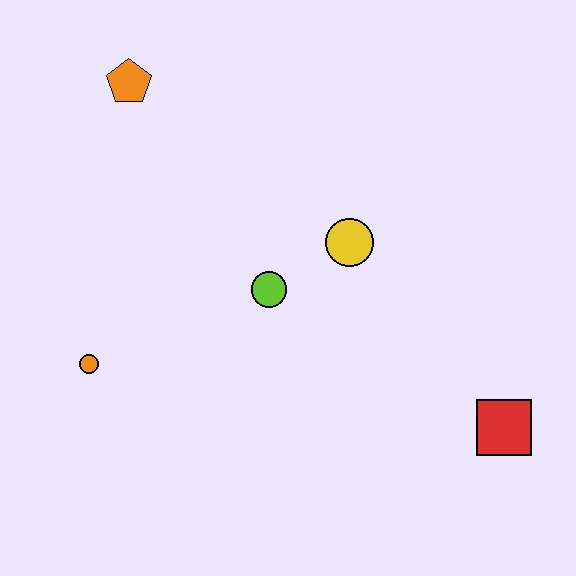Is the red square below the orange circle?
Yes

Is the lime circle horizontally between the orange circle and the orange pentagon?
No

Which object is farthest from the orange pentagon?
The red square is farthest from the orange pentagon.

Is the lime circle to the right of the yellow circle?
No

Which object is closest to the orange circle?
The lime circle is closest to the orange circle.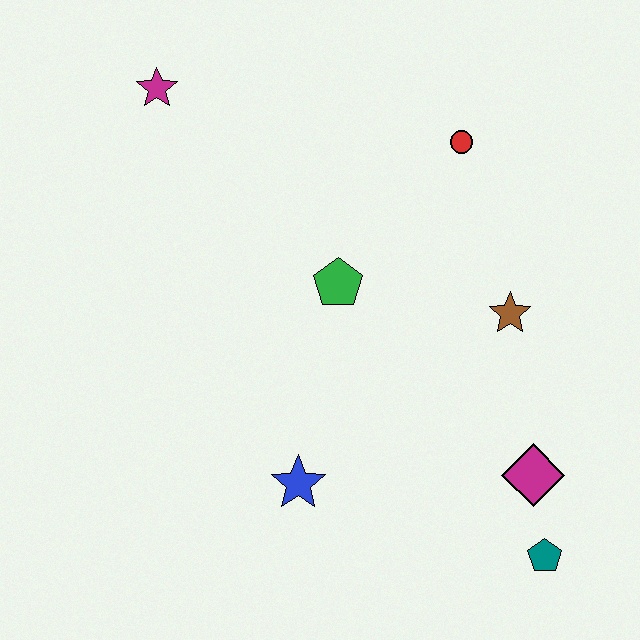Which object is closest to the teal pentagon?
The magenta diamond is closest to the teal pentagon.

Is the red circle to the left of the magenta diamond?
Yes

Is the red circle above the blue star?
Yes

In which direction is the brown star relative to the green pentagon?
The brown star is to the right of the green pentagon.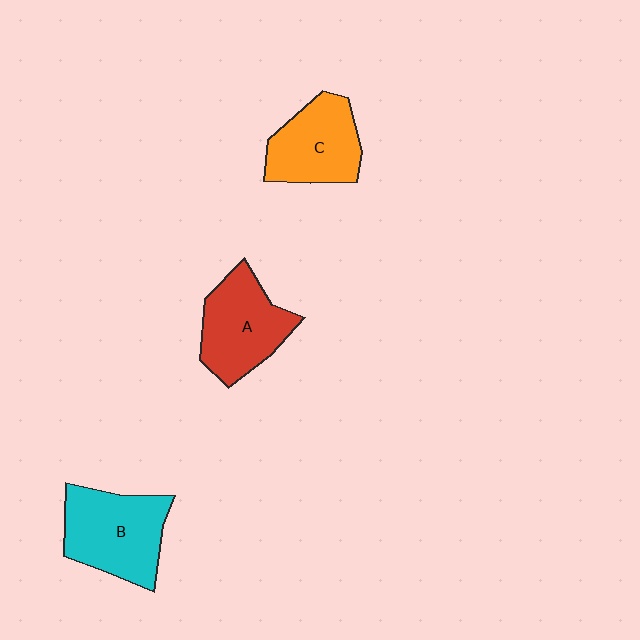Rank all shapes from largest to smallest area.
From largest to smallest: B (cyan), A (red), C (orange).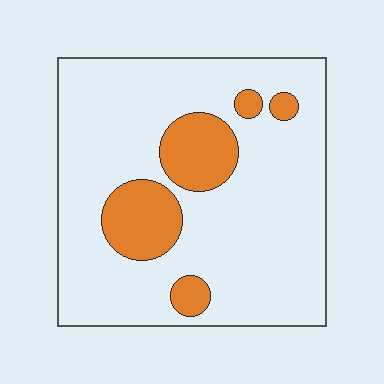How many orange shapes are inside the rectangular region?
5.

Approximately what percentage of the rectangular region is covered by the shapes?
Approximately 20%.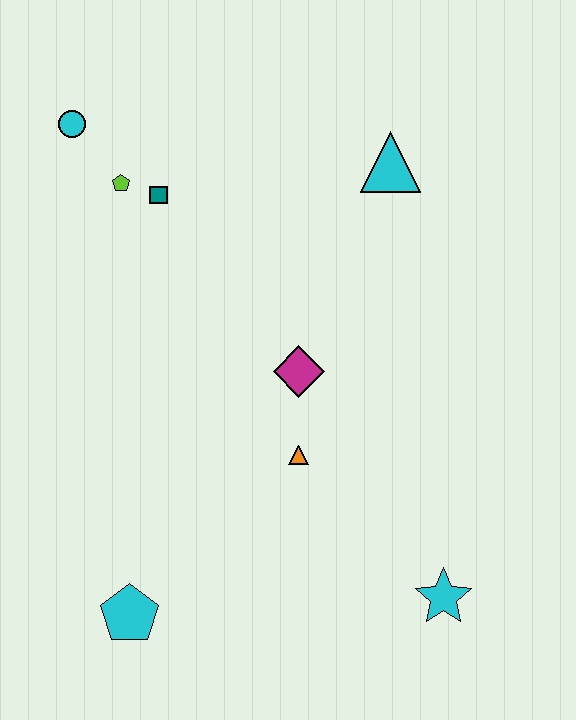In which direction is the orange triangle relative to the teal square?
The orange triangle is below the teal square.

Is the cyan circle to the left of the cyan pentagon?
Yes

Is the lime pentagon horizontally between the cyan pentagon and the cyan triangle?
No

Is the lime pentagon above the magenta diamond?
Yes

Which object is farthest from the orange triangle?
The cyan circle is farthest from the orange triangle.